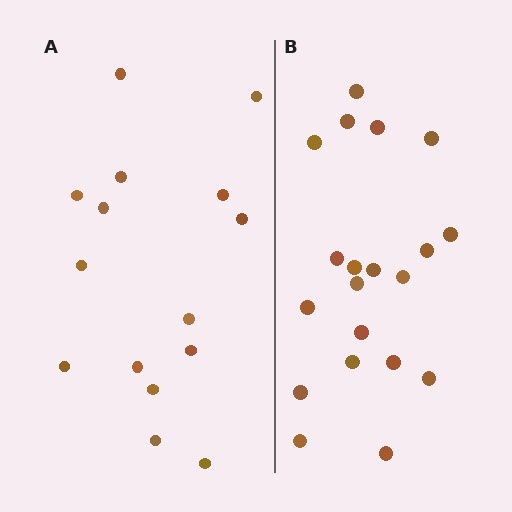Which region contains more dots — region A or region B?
Region B (the right region) has more dots.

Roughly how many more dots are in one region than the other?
Region B has about 5 more dots than region A.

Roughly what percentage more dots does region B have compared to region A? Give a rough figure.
About 35% more.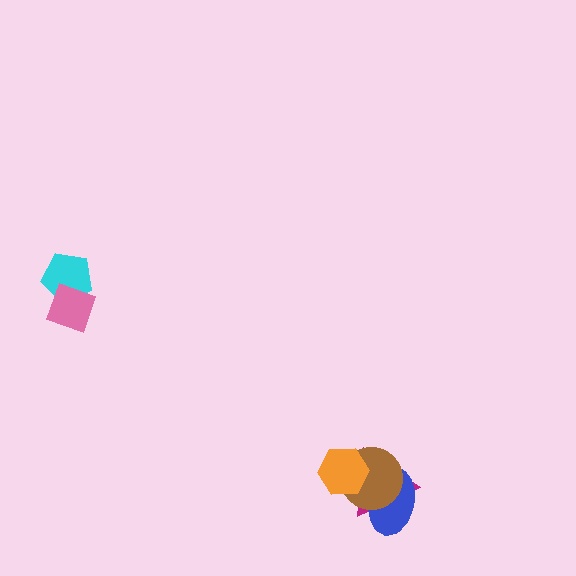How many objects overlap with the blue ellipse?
2 objects overlap with the blue ellipse.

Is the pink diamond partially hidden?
No, no other shape covers it.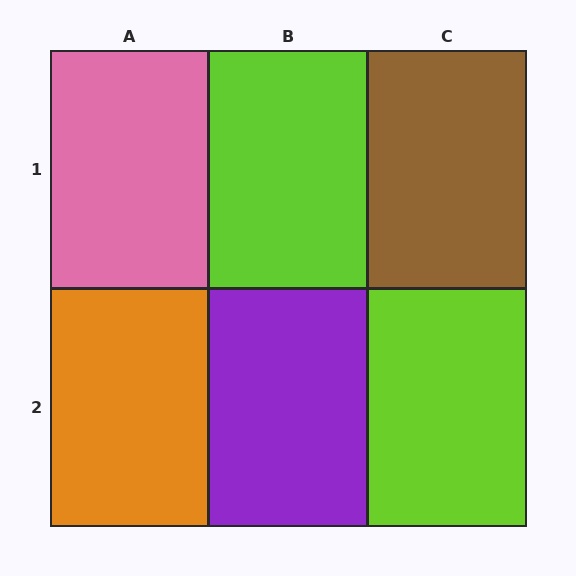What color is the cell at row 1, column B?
Lime.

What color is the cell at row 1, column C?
Brown.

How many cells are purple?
1 cell is purple.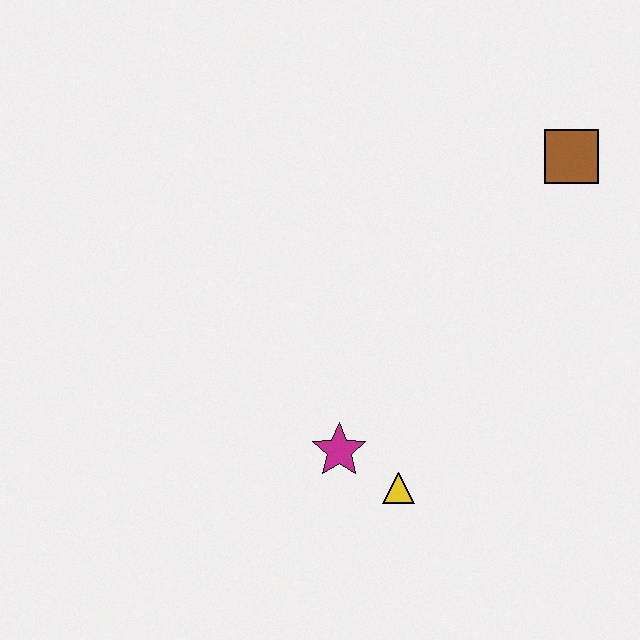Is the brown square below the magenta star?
No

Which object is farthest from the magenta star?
The brown square is farthest from the magenta star.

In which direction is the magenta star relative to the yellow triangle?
The magenta star is to the left of the yellow triangle.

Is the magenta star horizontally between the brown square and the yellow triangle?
No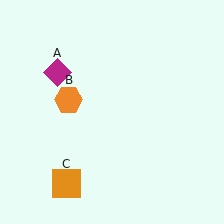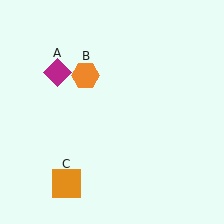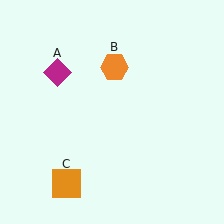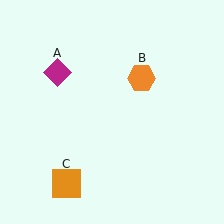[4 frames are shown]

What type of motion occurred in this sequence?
The orange hexagon (object B) rotated clockwise around the center of the scene.